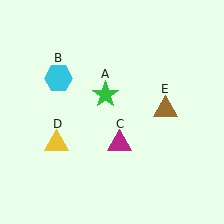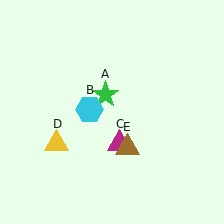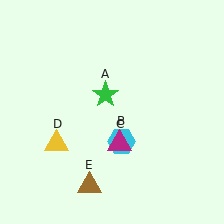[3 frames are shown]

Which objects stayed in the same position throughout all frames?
Green star (object A) and magenta triangle (object C) and yellow triangle (object D) remained stationary.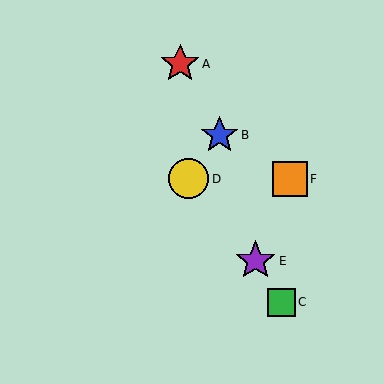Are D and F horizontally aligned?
Yes, both are at y≈179.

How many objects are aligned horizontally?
2 objects (D, F) are aligned horizontally.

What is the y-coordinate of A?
Object A is at y≈64.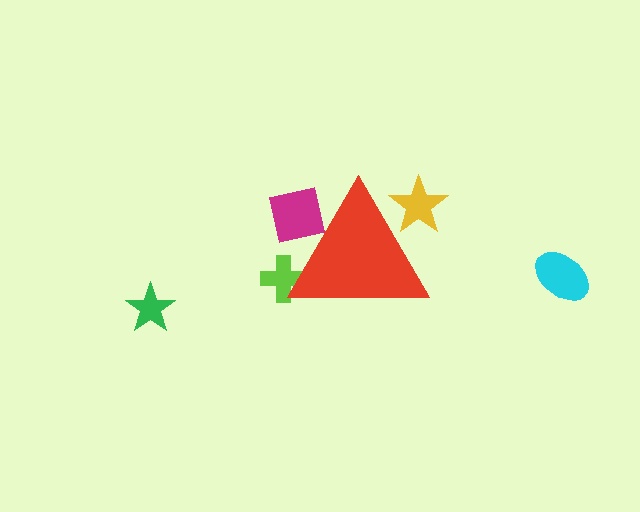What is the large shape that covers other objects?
A red triangle.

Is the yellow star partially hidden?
Yes, the yellow star is partially hidden behind the red triangle.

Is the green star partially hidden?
No, the green star is fully visible.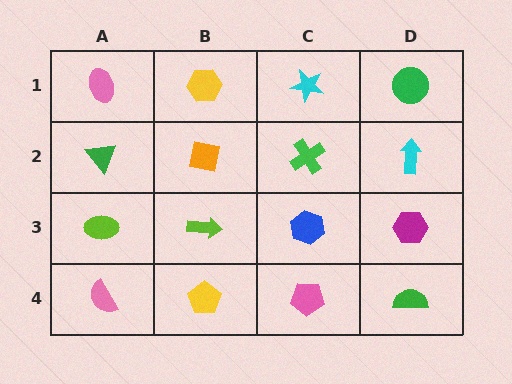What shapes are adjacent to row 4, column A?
A lime ellipse (row 3, column A), a yellow pentagon (row 4, column B).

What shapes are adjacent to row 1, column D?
A cyan arrow (row 2, column D), a cyan star (row 1, column C).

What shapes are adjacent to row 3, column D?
A cyan arrow (row 2, column D), a green semicircle (row 4, column D), a blue hexagon (row 3, column C).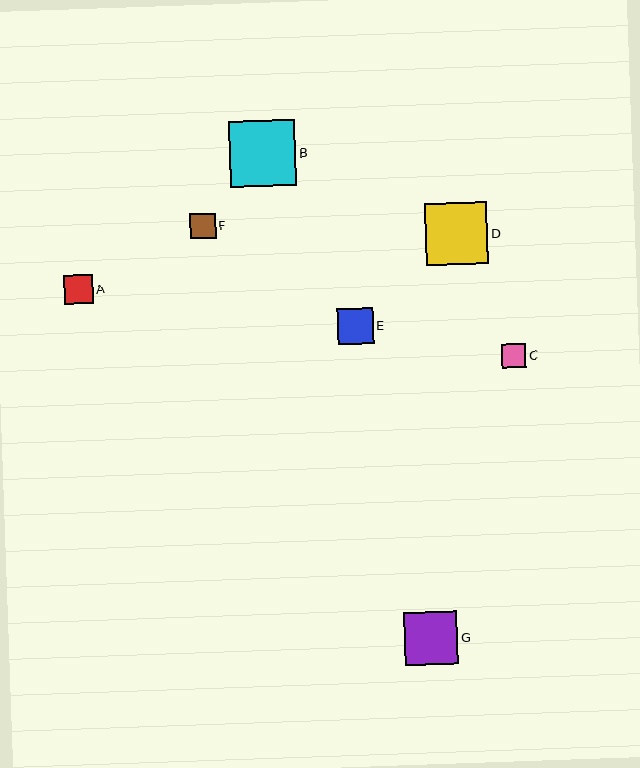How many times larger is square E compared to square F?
Square E is approximately 1.4 times the size of square F.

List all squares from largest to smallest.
From largest to smallest: B, D, G, E, A, F, C.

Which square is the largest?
Square B is the largest with a size of approximately 66 pixels.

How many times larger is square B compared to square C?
Square B is approximately 2.8 times the size of square C.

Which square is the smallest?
Square C is the smallest with a size of approximately 24 pixels.